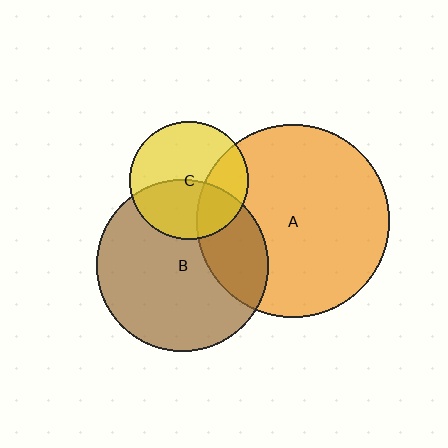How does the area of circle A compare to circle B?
Approximately 1.3 times.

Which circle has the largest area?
Circle A (orange).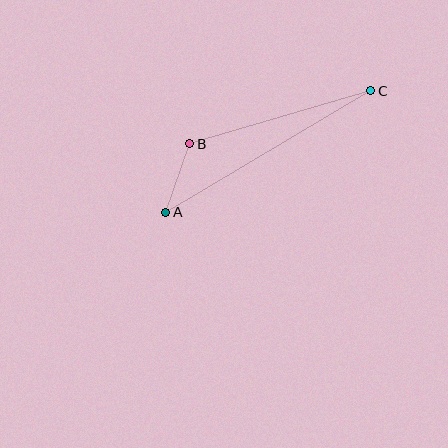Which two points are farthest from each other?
Points A and C are farthest from each other.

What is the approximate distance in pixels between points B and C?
The distance between B and C is approximately 189 pixels.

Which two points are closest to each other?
Points A and B are closest to each other.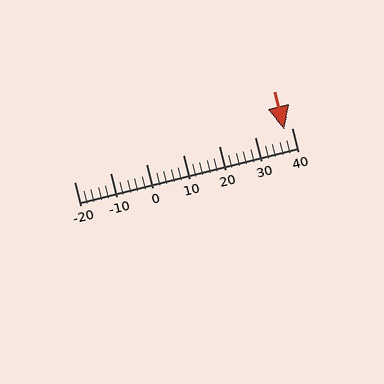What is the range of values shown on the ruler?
The ruler shows values from -20 to 40.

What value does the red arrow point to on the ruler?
The red arrow points to approximately 38.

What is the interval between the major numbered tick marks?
The major tick marks are spaced 10 units apart.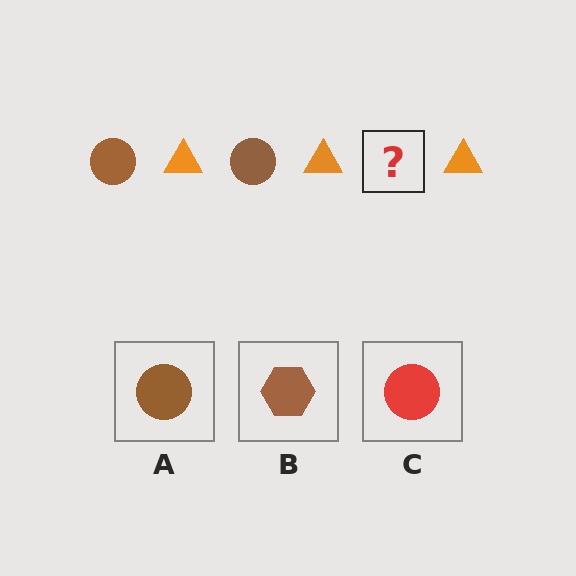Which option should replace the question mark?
Option A.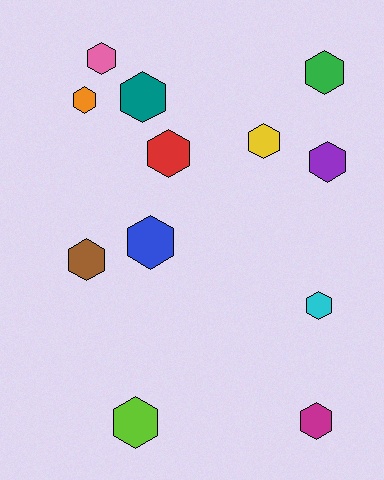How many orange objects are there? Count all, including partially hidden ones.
There is 1 orange object.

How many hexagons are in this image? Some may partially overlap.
There are 12 hexagons.